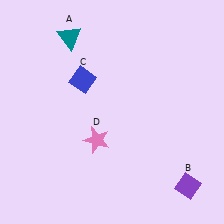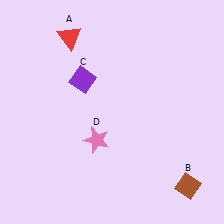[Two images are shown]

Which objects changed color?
A changed from teal to red. B changed from purple to brown. C changed from blue to purple.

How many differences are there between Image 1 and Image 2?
There are 3 differences between the two images.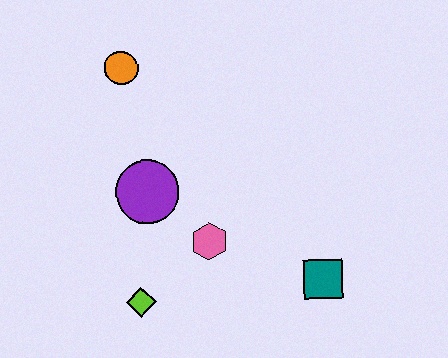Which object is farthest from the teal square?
The orange circle is farthest from the teal square.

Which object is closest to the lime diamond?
The pink hexagon is closest to the lime diamond.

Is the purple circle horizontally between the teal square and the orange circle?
Yes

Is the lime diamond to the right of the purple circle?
No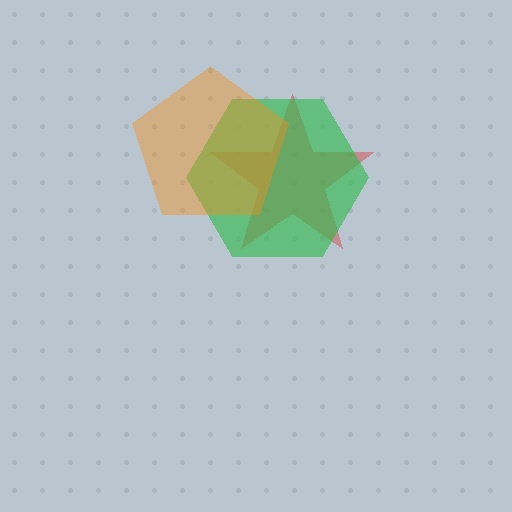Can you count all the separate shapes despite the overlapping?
Yes, there are 3 separate shapes.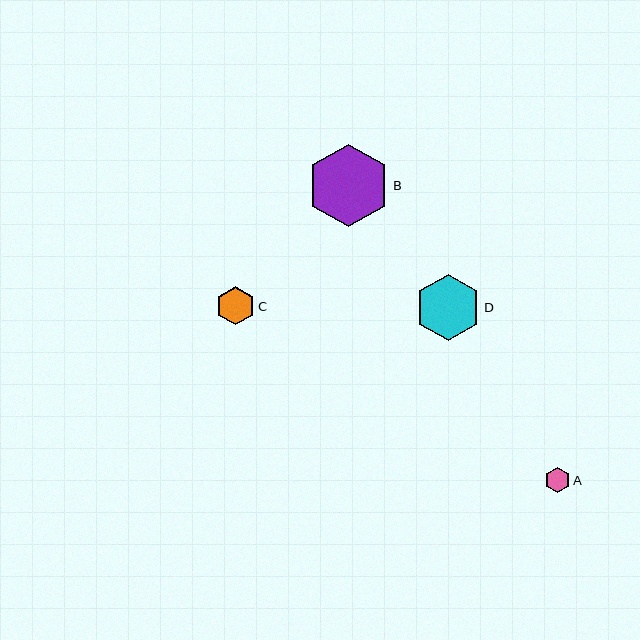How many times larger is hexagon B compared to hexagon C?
Hexagon B is approximately 2.2 times the size of hexagon C.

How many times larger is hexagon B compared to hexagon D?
Hexagon B is approximately 1.2 times the size of hexagon D.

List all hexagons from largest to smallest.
From largest to smallest: B, D, C, A.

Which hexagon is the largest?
Hexagon B is the largest with a size of approximately 83 pixels.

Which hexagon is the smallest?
Hexagon A is the smallest with a size of approximately 26 pixels.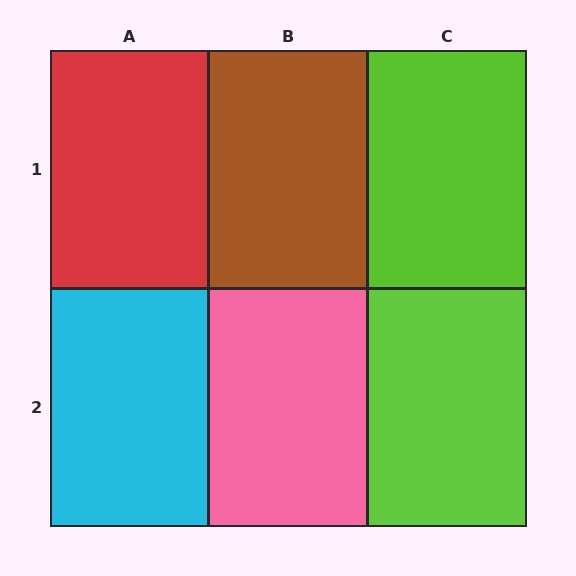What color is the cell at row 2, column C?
Lime.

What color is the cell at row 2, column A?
Cyan.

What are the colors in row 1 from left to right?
Red, brown, lime.